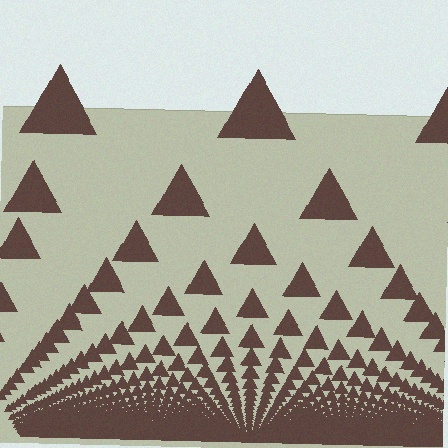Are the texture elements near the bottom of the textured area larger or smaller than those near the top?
Smaller. The gradient is inverted — elements near the bottom are smaller and denser.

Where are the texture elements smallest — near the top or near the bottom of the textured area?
Near the bottom.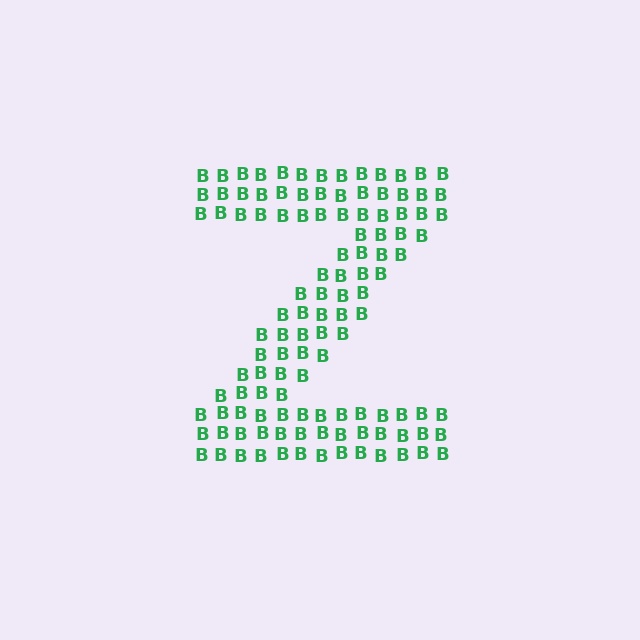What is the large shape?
The large shape is the letter Z.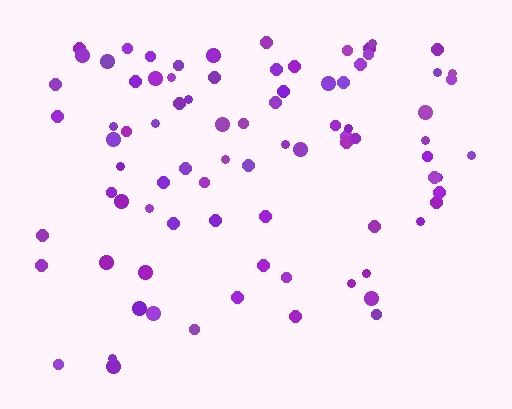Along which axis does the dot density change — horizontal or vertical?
Vertical.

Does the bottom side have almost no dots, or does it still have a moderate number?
Still a moderate number, just noticeably fewer than the top.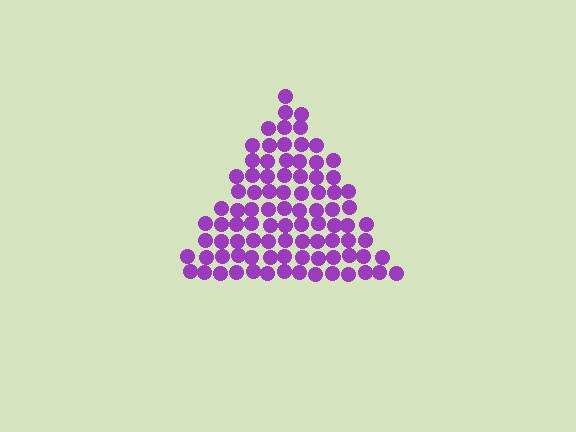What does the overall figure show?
The overall figure shows a triangle.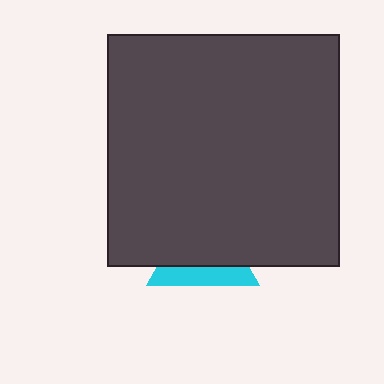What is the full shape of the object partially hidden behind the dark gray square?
The partially hidden object is a cyan triangle.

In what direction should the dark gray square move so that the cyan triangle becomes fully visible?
The dark gray square should move up. That is the shortest direction to clear the overlap and leave the cyan triangle fully visible.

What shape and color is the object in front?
The object in front is a dark gray square.